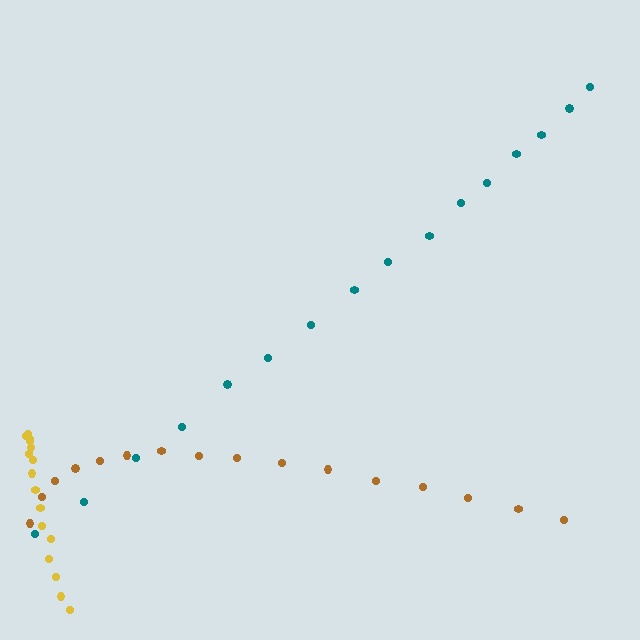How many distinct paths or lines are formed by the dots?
There are 3 distinct paths.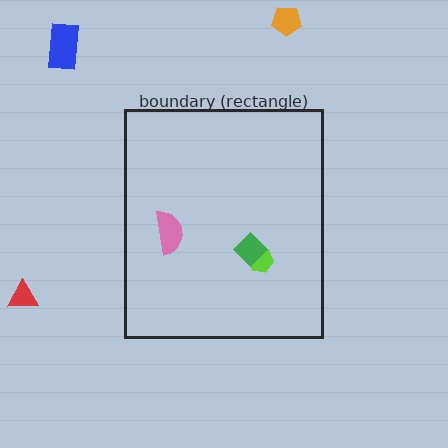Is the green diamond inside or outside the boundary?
Inside.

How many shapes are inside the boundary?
3 inside, 3 outside.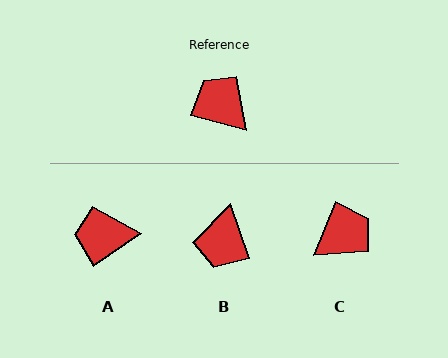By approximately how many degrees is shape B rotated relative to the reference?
Approximately 125 degrees counter-clockwise.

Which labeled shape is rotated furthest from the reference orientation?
B, about 125 degrees away.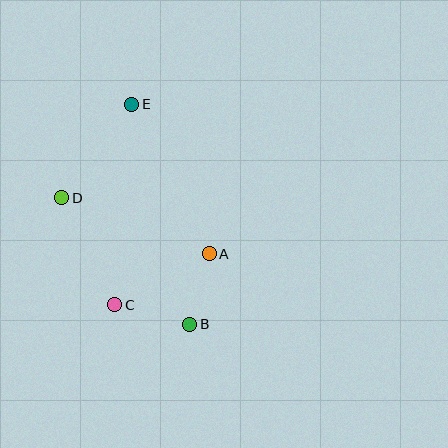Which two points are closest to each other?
Points A and B are closest to each other.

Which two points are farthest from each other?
Points B and E are farthest from each other.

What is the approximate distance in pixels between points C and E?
The distance between C and E is approximately 202 pixels.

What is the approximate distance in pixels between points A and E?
The distance between A and E is approximately 169 pixels.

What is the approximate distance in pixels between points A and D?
The distance between A and D is approximately 158 pixels.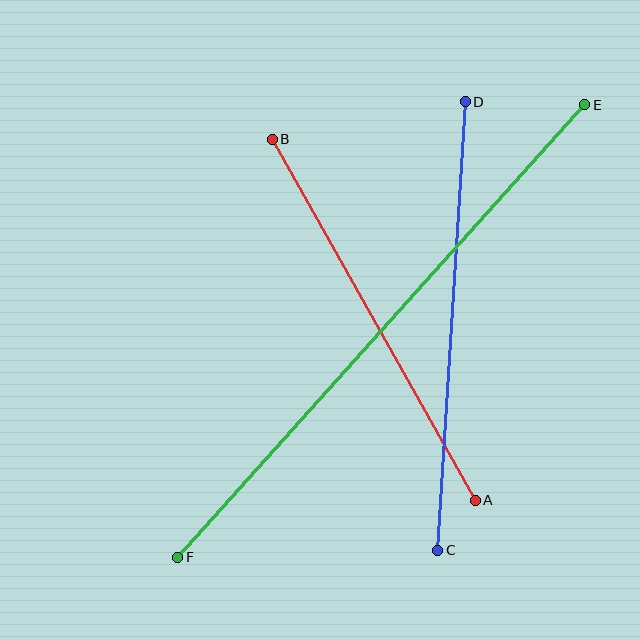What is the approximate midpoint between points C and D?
The midpoint is at approximately (452, 326) pixels.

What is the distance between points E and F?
The distance is approximately 609 pixels.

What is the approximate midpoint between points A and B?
The midpoint is at approximately (374, 320) pixels.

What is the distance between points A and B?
The distance is approximately 414 pixels.